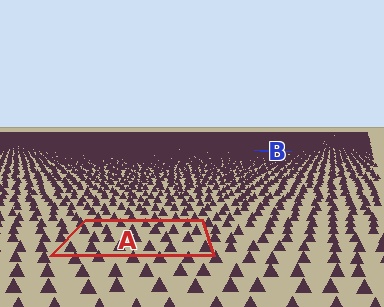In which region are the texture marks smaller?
The texture marks are smaller in region B, because it is farther away.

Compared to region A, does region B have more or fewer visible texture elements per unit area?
Region B has more texture elements per unit area — they are packed more densely because it is farther away.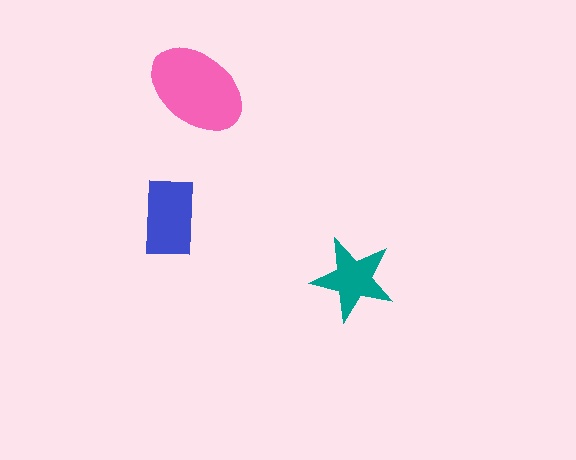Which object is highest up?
The pink ellipse is topmost.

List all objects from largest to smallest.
The pink ellipse, the blue rectangle, the teal star.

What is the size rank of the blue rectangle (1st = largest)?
2nd.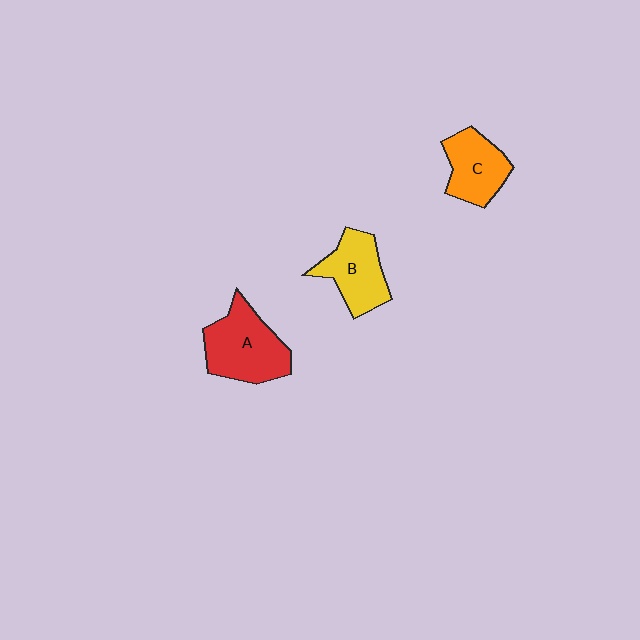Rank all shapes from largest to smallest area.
From largest to smallest: A (red), B (yellow), C (orange).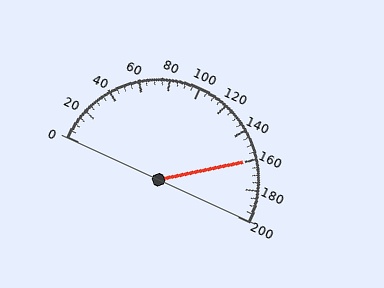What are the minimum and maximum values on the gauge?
The gauge ranges from 0 to 200.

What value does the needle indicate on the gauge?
The needle indicates approximately 160.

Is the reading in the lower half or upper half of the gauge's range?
The reading is in the upper half of the range (0 to 200).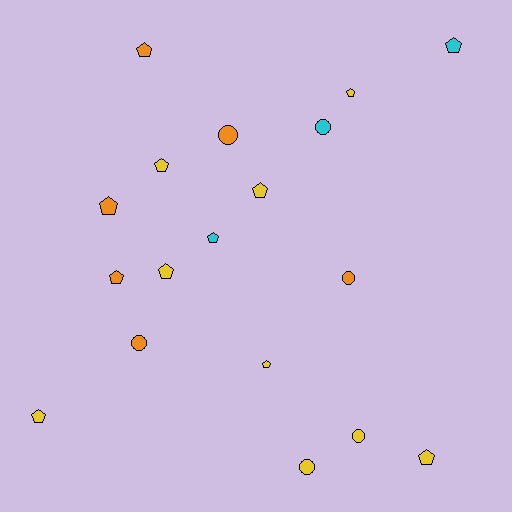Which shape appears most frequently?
Pentagon, with 12 objects.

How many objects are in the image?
There are 18 objects.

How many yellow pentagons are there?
There are 7 yellow pentagons.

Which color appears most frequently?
Yellow, with 9 objects.